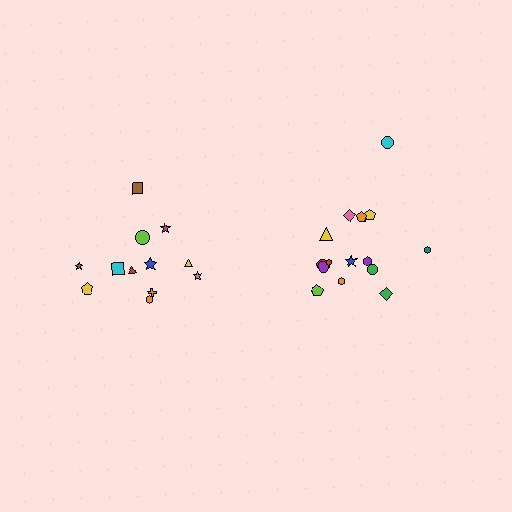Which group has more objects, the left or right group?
The right group.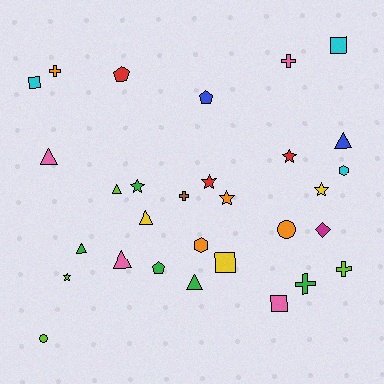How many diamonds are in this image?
There is 1 diamond.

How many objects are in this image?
There are 30 objects.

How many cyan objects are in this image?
There are 3 cyan objects.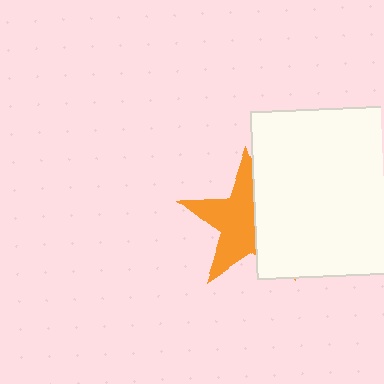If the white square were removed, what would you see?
You would see the complete orange star.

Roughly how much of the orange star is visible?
About half of it is visible (roughly 58%).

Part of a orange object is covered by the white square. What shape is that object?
It is a star.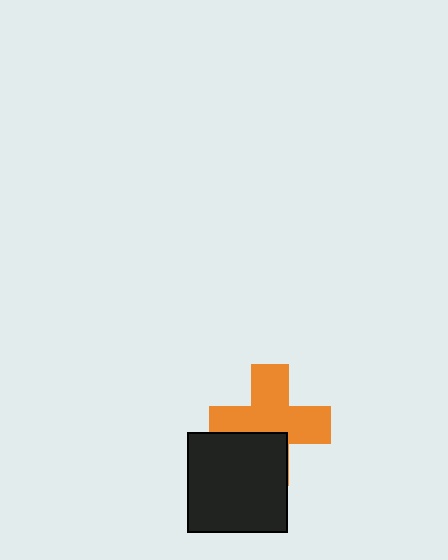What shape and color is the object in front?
The object in front is a black square.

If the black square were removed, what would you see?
You would see the complete orange cross.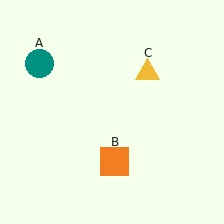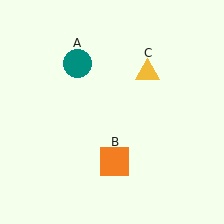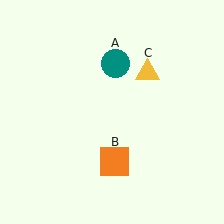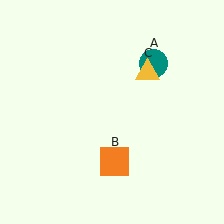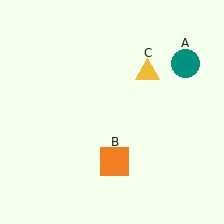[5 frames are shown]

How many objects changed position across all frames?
1 object changed position: teal circle (object A).